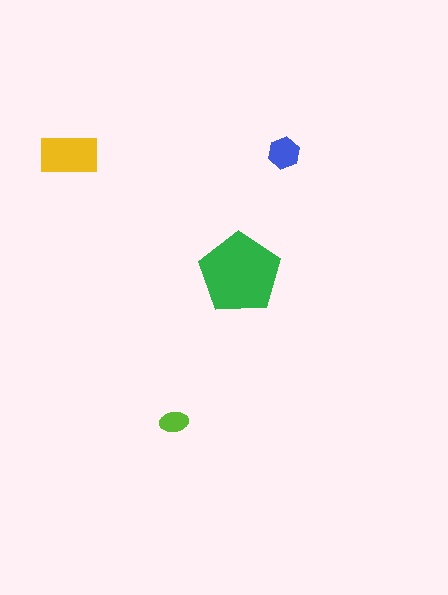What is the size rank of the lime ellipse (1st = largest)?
4th.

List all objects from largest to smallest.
The green pentagon, the yellow rectangle, the blue hexagon, the lime ellipse.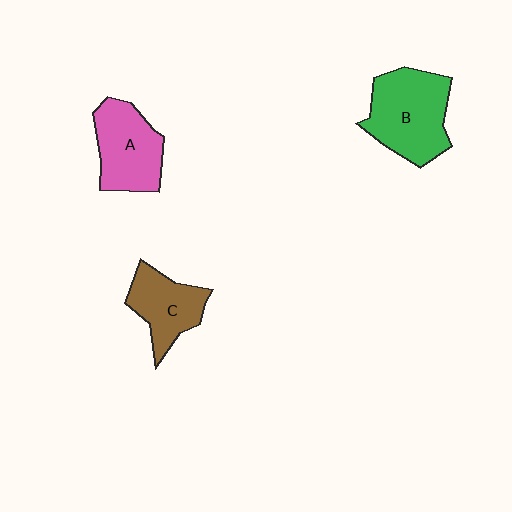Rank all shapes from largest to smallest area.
From largest to smallest: B (green), A (pink), C (brown).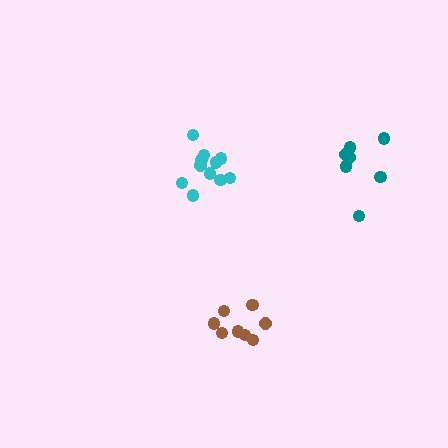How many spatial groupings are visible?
There are 3 spatial groupings.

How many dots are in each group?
Group 1: 11 dots, Group 2: 7 dots, Group 3: 8 dots (26 total).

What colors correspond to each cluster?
The clusters are colored: cyan, teal, brown.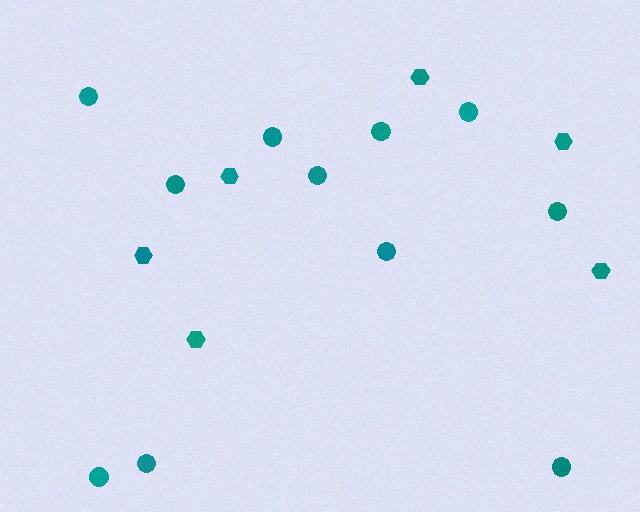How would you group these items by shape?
There are 2 groups: one group of circles (11) and one group of hexagons (6).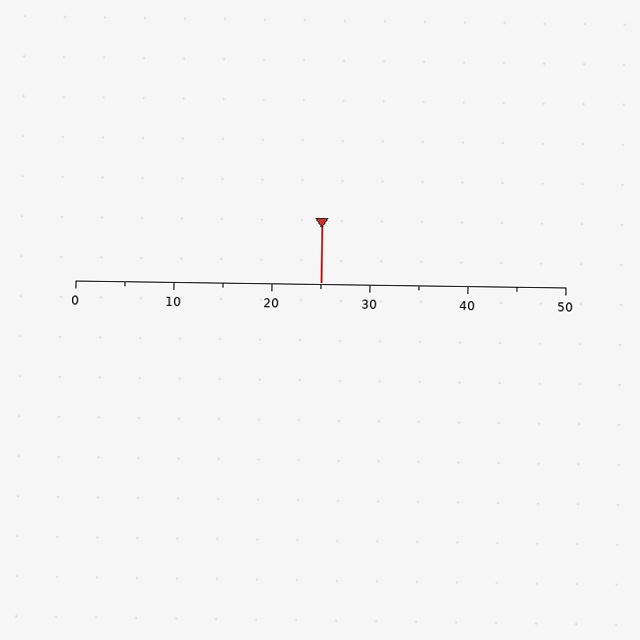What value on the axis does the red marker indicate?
The marker indicates approximately 25.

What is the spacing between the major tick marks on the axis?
The major ticks are spaced 10 apart.